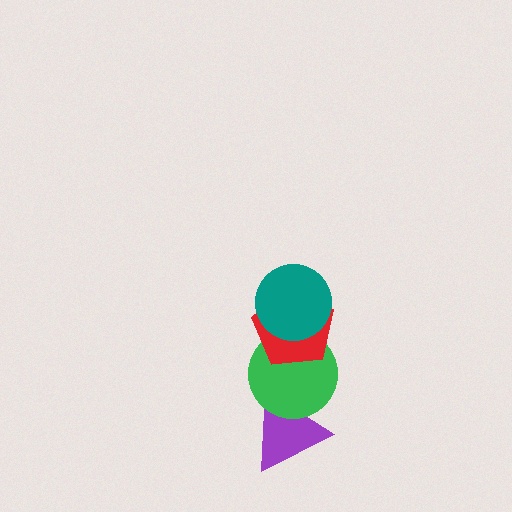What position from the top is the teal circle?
The teal circle is 1st from the top.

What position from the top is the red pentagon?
The red pentagon is 2nd from the top.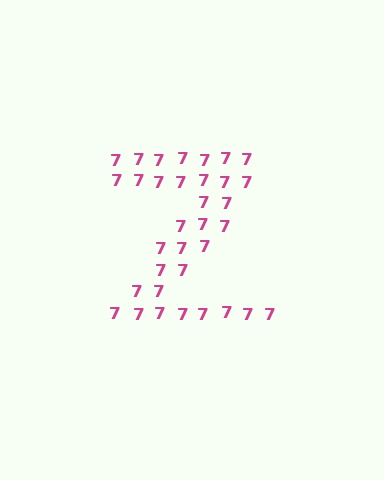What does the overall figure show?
The overall figure shows the letter Z.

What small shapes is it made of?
It is made of small digit 7's.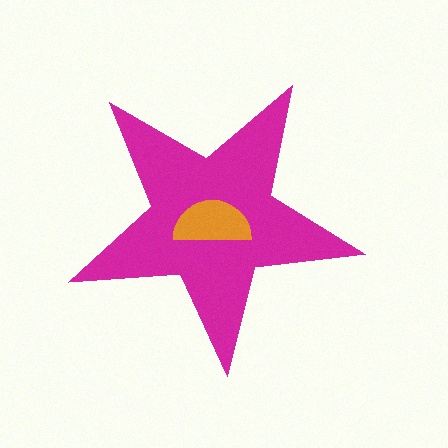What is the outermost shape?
The magenta star.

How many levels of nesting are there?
2.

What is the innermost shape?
The orange semicircle.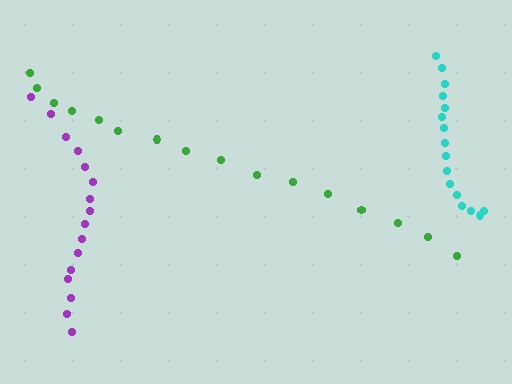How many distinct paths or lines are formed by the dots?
There are 3 distinct paths.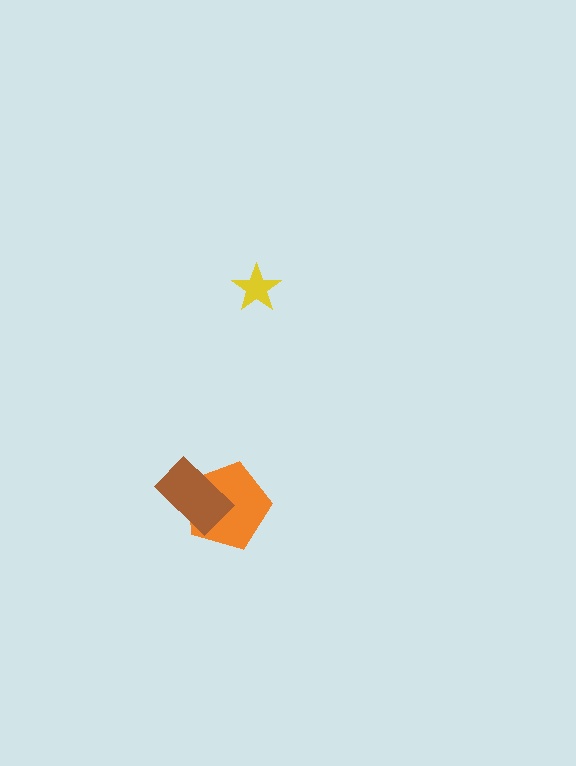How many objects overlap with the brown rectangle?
1 object overlaps with the brown rectangle.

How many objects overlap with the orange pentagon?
1 object overlaps with the orange pentagon.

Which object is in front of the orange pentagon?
The brown rectangle is in front of the orange pentagon.